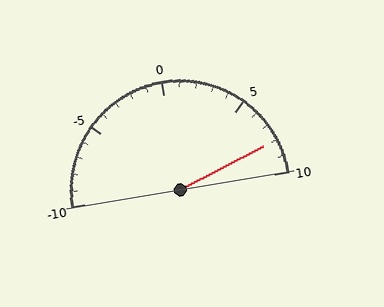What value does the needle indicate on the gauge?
The needle indicates approximately 8.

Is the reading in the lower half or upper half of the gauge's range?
The reading is in the upper half of the range (-10 to 10).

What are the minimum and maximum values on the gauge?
The gauge ranges from -10 to 10.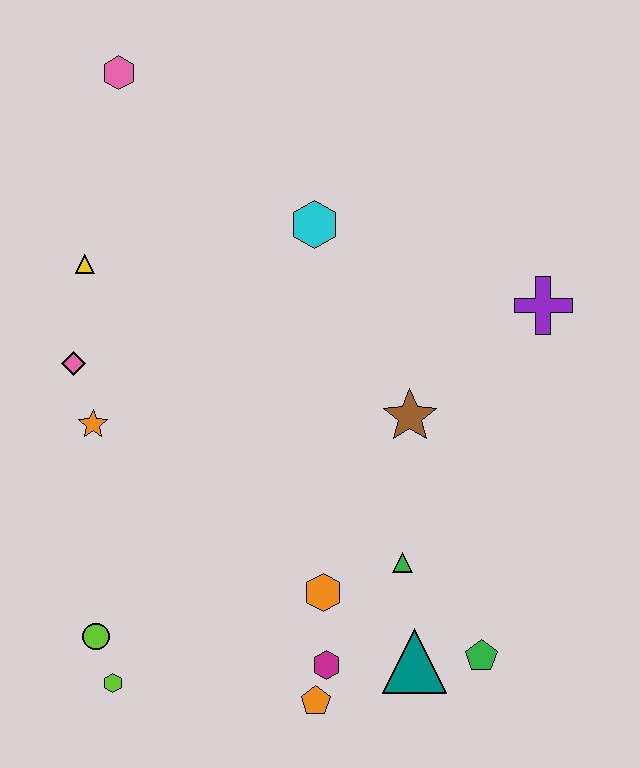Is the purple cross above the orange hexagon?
Yes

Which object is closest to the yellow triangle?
The pink diamond is closest to the yellow triangle.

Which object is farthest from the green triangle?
The pink hexagon is farthest from the green triangle.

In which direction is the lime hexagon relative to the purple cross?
The lime hexagon is to the left of the purple cross.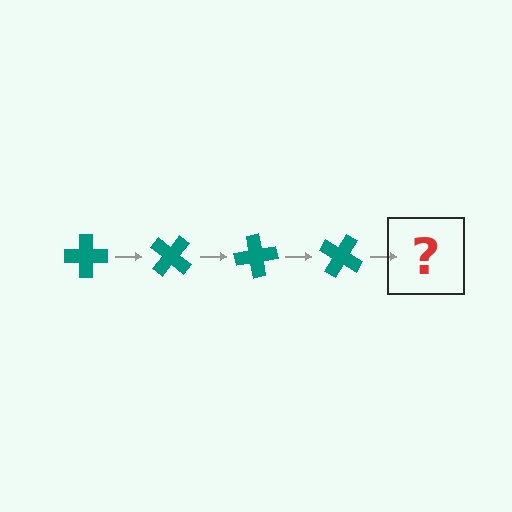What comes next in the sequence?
The next element should be a teal cross rotated 160 degrees.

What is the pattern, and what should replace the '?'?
The pattern is that the cross rotates 40 degrees each step. The '?' should be a teal cross rotated 160 degrees.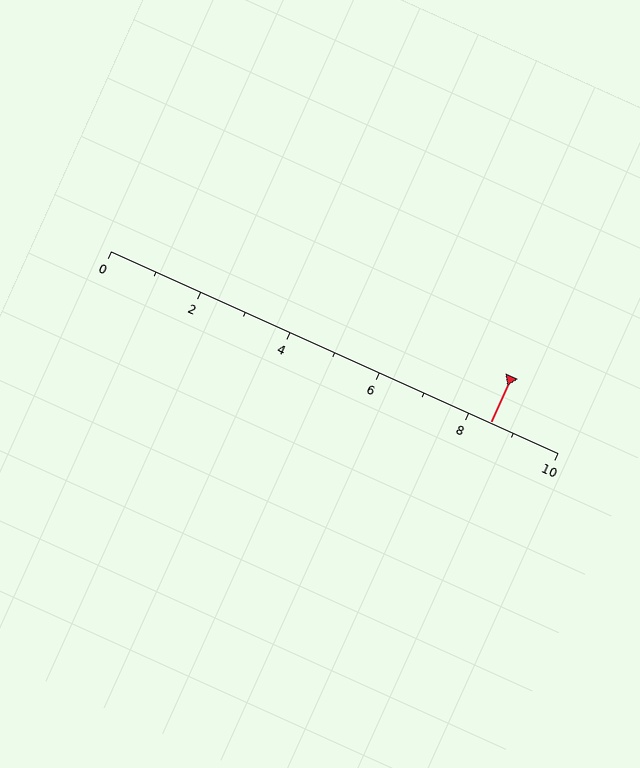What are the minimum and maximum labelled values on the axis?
The axis runs from 0 to 10.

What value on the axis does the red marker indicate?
The marker indicates approximately 8.5.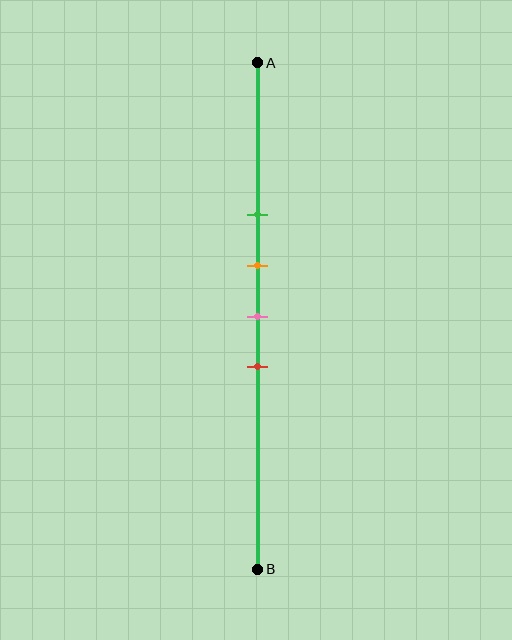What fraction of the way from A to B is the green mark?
The green mark is approximately 30% (0.3) of the way from A to B.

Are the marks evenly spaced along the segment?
Yes, the marks are approximately evenly spaced.